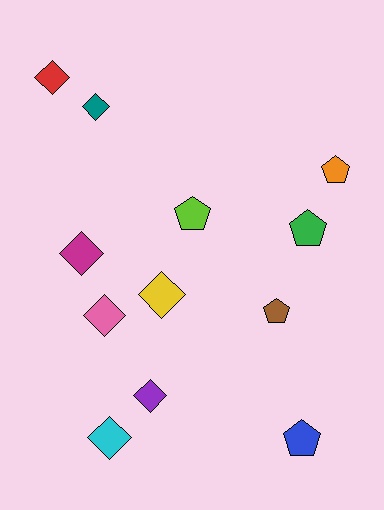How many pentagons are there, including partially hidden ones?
There are 5 pentagons.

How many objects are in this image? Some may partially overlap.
There are 12 objects.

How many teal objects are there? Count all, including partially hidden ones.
There is 1 teal object.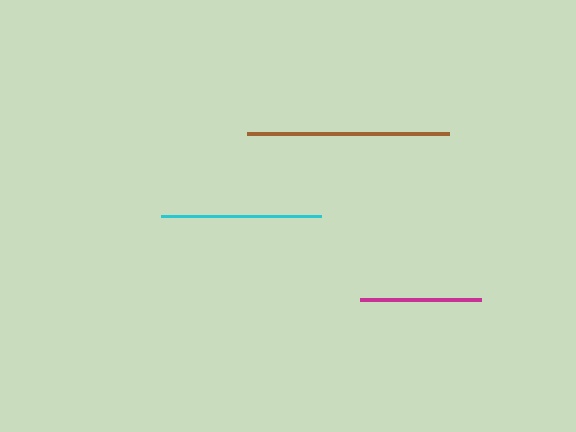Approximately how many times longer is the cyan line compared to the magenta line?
The cyan line is approximately 1.3 times the length of the magenta line.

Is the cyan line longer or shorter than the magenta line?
The cyan line is longer than the magenta line.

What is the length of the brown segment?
The brown segment is approximately 203 pixels long.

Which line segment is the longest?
The brown line is the longest at approximately 203 pixels.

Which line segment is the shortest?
The magenta line is the shortest at approximately 122 pixels.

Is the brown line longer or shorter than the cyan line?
The brown line is longer than the cyan line.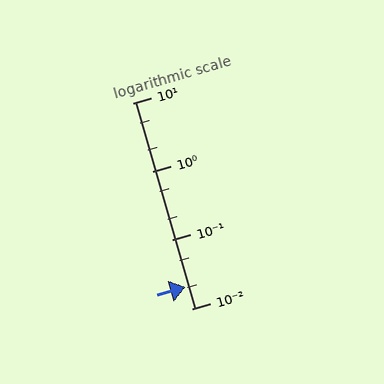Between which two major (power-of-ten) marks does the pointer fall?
The pointer is between 0.01 and 0.1.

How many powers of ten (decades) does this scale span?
The scale spans 3 decades, from 0.01 to 10.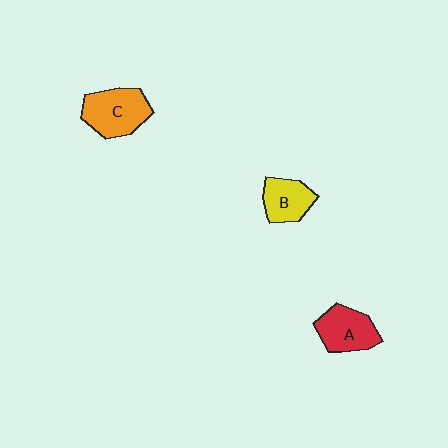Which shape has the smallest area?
Shape B (yellow).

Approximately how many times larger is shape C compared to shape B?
Approximately 1.4 times.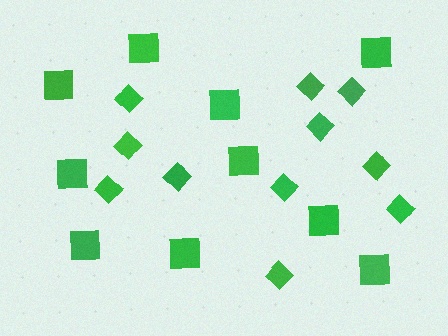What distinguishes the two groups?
There are 2 groups: one group of squares (10) and one group of diamonds (11).